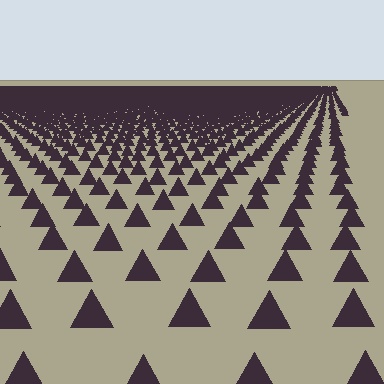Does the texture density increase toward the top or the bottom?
Density increases toward the top.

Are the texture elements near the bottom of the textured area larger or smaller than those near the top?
Larger. Near the bottom, elements are closer to the viewer and appear at a bigger on-screen size.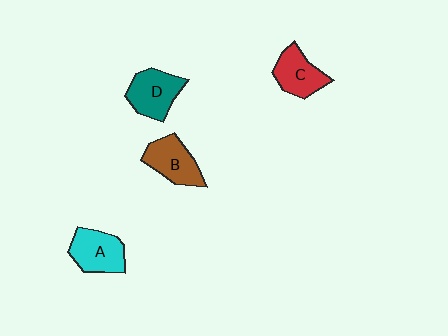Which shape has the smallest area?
Shape C (red).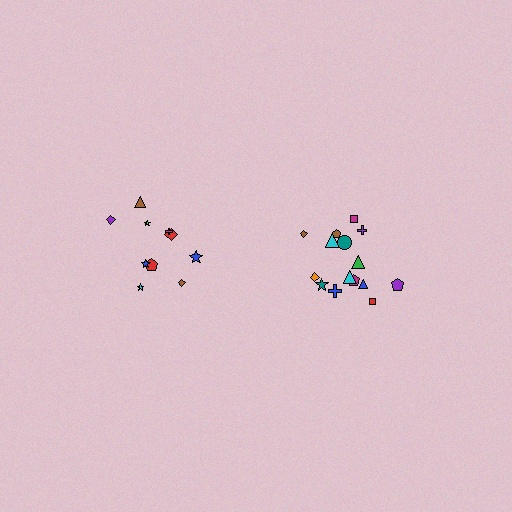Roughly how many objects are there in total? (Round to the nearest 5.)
Roughly 25 objects in total.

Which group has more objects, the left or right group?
The right group.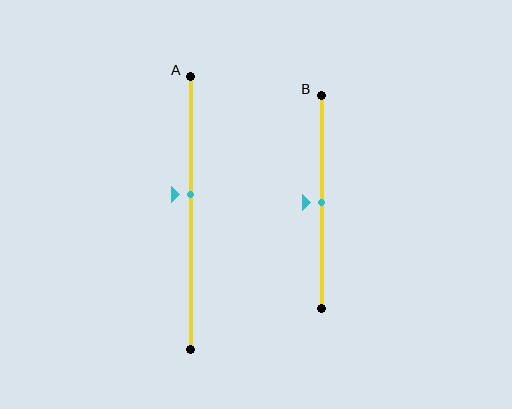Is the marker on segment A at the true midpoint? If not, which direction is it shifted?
No, the marker on segment A is shifted upward by about 7% of the segment length.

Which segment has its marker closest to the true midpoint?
Segment B has its marker closest to the true midpoint.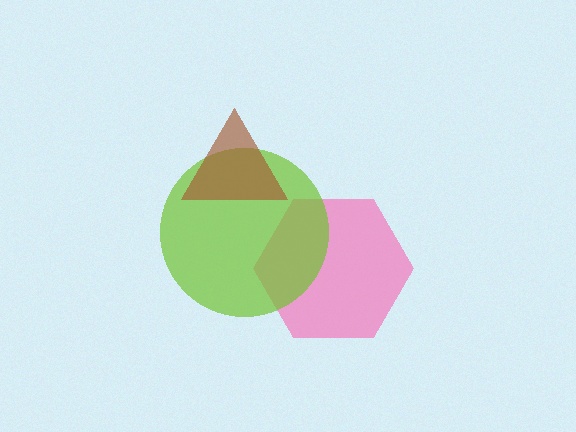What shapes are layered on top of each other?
The layered shapes are: a pink hexagon, a lime circle, a brown triangle.